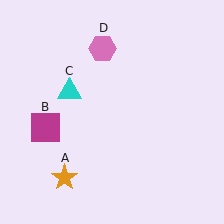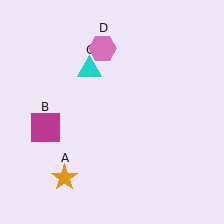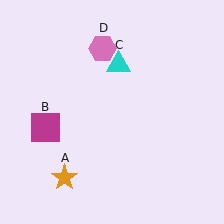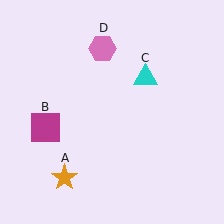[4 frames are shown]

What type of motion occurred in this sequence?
The cyan triangle (object C) rotated clockwise around the center of the scene.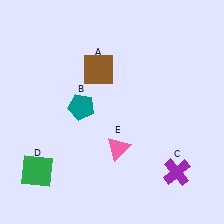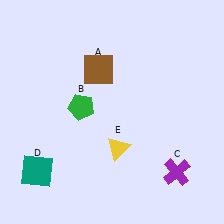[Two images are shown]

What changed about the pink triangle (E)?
In Image 1, E is pink. In Image 2, it changed to yellow.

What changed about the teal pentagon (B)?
In Image 1, B is teal. In Image 2, it changed to green.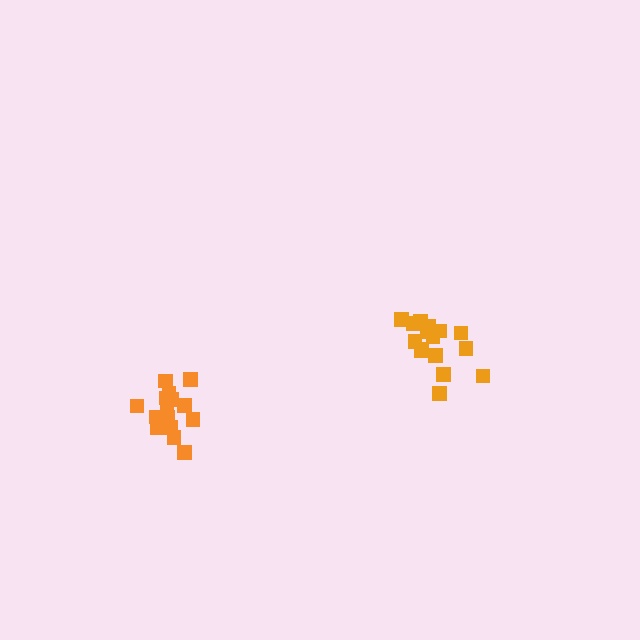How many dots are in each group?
Group 1: 17 dots, Group 2: 16 dots (33 total).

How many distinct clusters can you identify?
There are 2 distinct clusters.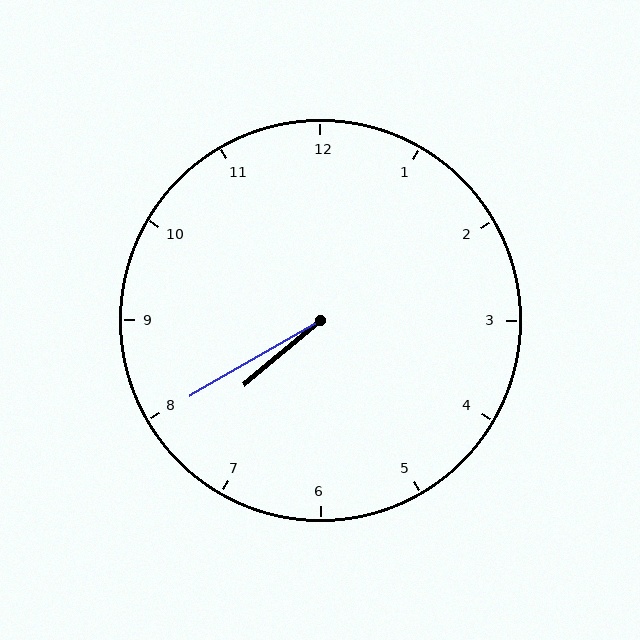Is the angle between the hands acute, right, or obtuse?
It is acute.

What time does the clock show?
7:40.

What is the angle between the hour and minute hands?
Approximately 10 degrees.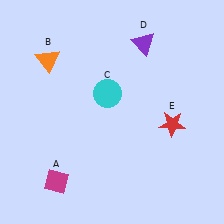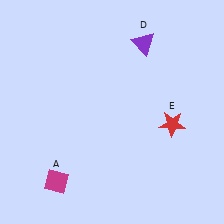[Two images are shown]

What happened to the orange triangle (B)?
The orange triangle (B) was removed in Image 2. It was in the top-left area of Image 1.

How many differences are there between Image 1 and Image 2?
There are 2 differences between the two images.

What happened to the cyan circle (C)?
The cyan circle (C) was removed in Image 2. It was in the top-left area of Image 1.